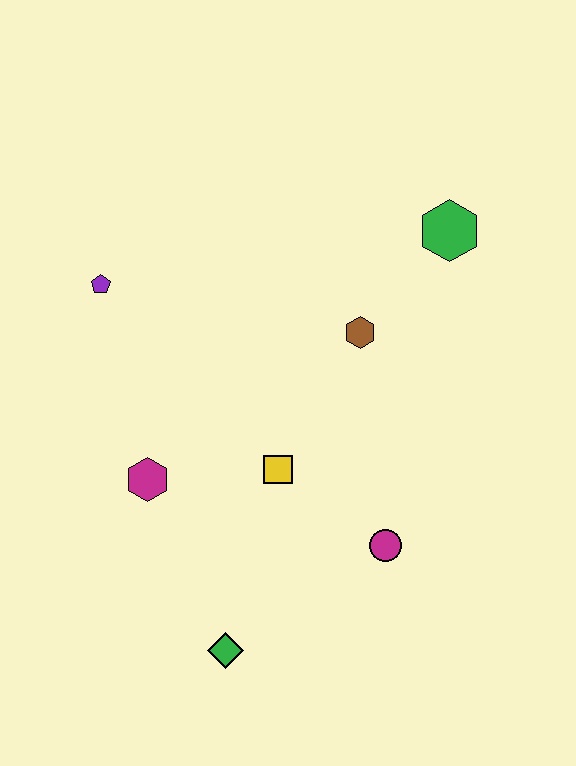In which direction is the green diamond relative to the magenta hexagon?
The green diamond is below the magenta hexagon.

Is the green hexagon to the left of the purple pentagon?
No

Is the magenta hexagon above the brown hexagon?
No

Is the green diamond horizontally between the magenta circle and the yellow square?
No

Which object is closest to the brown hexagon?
The green hexagon is closest to the brown hexagon.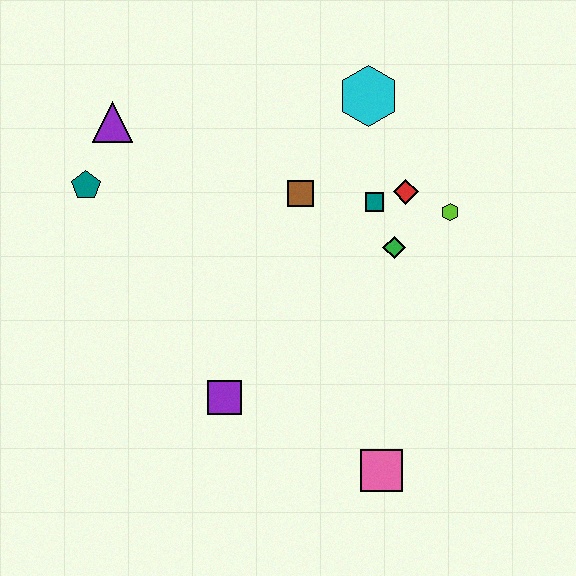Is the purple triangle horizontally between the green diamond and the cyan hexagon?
No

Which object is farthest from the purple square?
The cyan hexagon is farthest from the purple square.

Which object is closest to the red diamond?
The teal square is closest to the red diamond.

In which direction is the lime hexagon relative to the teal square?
The lime hexagon is to the right of the teal square.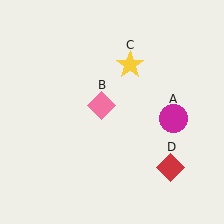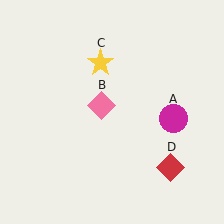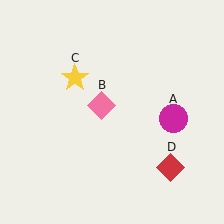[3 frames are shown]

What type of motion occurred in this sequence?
The yellow star (object C) rotated counterclockwise around the center of the scene.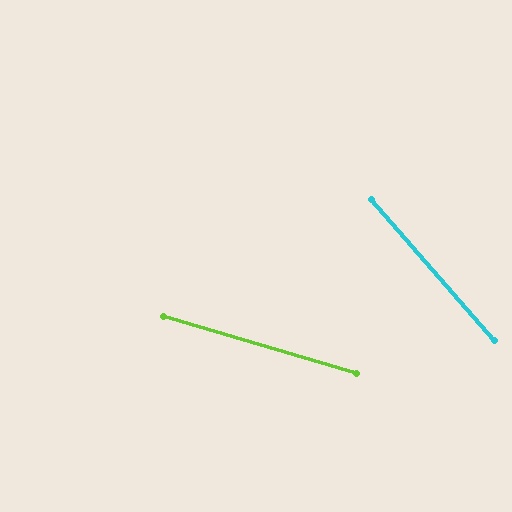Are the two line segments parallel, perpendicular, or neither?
Neither parallel nor perpendicular — they differ by about 32°.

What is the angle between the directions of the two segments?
Approximately 32 degrees.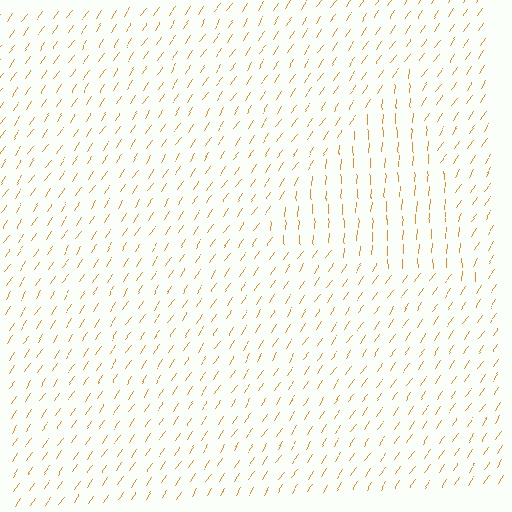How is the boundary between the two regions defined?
The boundary is defined purely by a change in line orientation (approximately 31 degrees difference). All lines are the same color and thickness.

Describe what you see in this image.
The image is filled with small orange line segments. A triangle region in the image has lines oriented differently from the surrounding lines, creating a visible texture boundary.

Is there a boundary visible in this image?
Yes, there is a texture boundary formed by a change in line orientation.